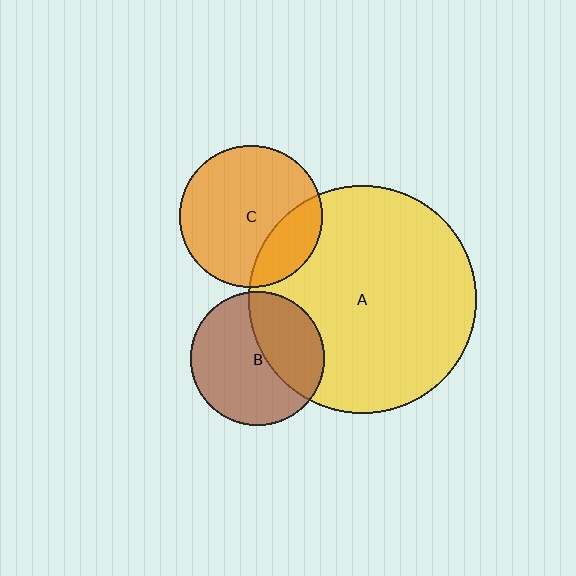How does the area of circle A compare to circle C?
Approximately 2.6 times.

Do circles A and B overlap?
Yes.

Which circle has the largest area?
Circle A (yellow).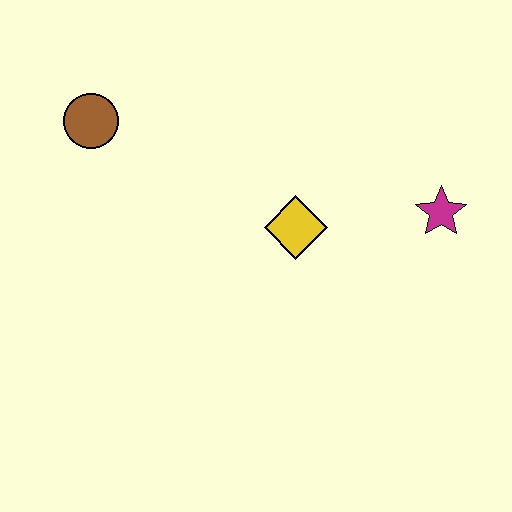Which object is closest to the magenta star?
The yellow diamond is closest to the magenta star.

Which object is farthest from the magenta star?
The brown circle is farthest from the magenta star.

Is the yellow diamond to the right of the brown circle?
Yes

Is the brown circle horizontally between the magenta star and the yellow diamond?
No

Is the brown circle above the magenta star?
Yes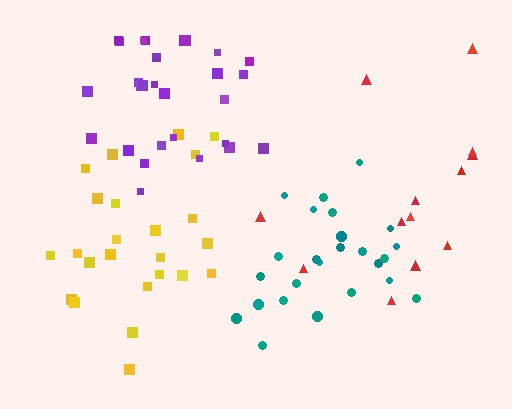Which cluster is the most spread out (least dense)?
Red.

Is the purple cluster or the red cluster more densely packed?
Purple.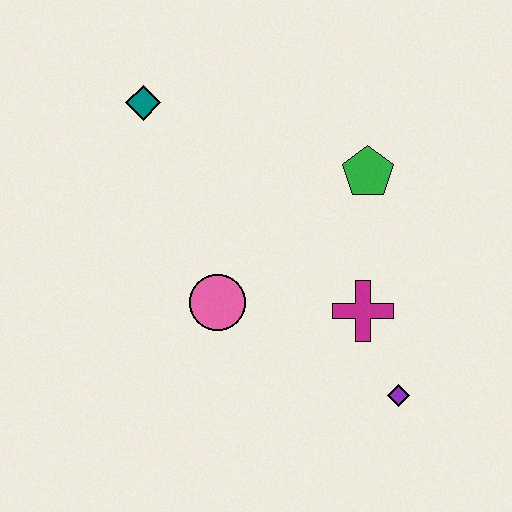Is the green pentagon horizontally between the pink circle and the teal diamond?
No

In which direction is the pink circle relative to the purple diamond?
The pink circle is to the left of the purple diamond.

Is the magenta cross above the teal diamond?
No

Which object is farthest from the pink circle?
The teal diamond is farthest from the pink circle.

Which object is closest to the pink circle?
The magenta cross is closest to the pink circle.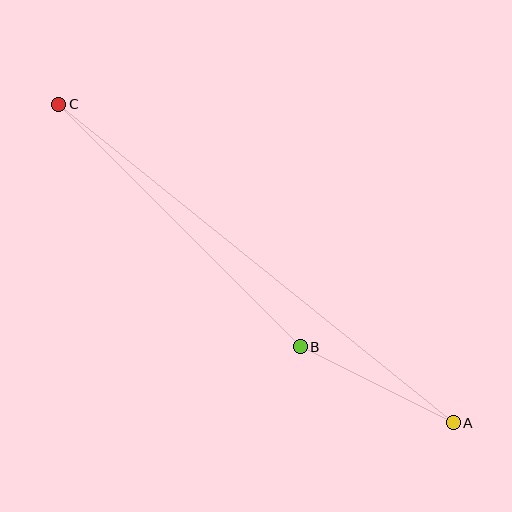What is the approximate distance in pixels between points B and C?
The distance between B and C is approximately 342 pixels.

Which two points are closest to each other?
Points A and B are closest to each other.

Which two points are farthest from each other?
Points A and C are farthest from each other.